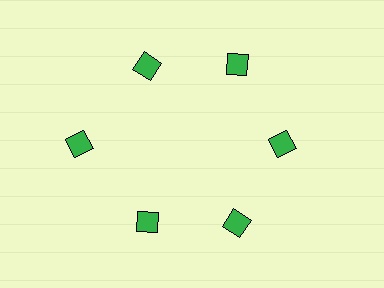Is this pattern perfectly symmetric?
No. The 6 green squares are arranged in a ring, but one element near the 9 o'clock position is pushed outward from the center, breaking the 6-fold rotational symmetry.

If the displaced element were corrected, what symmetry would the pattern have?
It would have 6-fold rotational symmetry — the pattern would map onto itself every 60 degrees.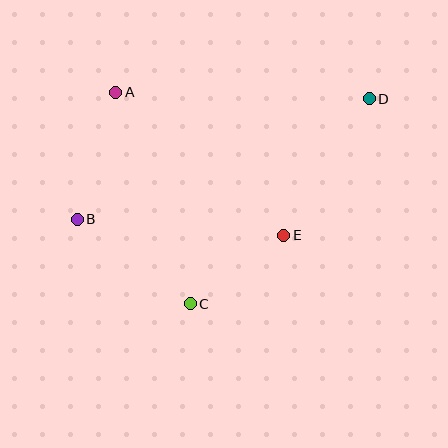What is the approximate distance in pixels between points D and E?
The distance between D and E is approximately 161 pixels.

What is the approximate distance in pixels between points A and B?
The distance between A and B is approximately 133 pixels.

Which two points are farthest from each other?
Points B and D are farthest from each other.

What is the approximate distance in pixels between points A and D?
The distance between A and D is approximately 254 pixels.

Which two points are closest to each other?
Points C and E are closest to each other.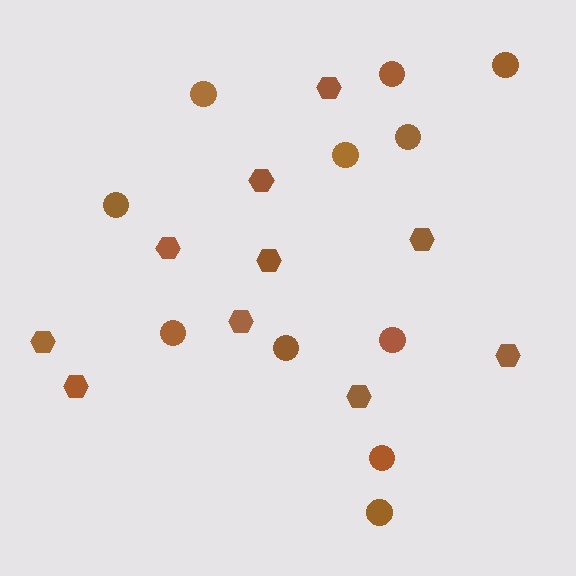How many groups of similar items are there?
There are 2 groups: one group of circles (11) and one group of hexagons (10).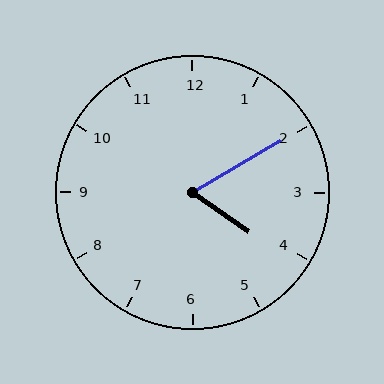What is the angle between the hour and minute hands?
Approximately 65 degrees.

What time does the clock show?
4:10.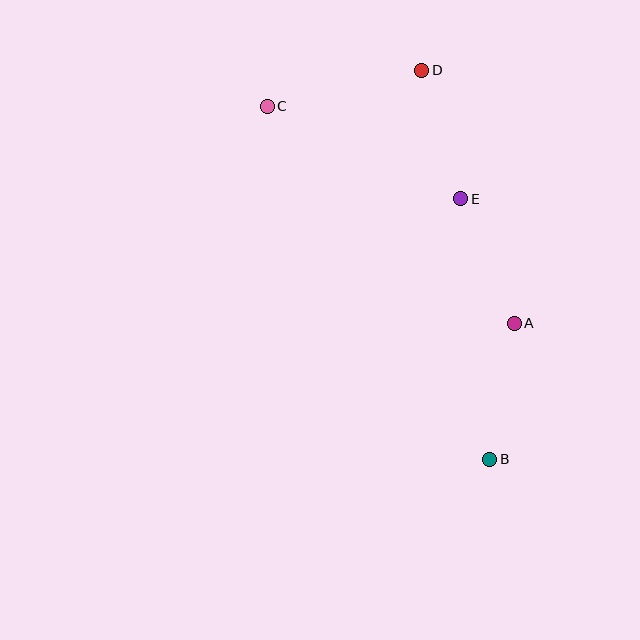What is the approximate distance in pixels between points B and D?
The distance between B and D is approximately 395 pixels.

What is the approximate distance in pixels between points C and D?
The distance between C and D is approximately 158 pixels.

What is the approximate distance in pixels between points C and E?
The distance between C and E is approximately 214 pixels.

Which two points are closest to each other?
Points D and E are closest to each other.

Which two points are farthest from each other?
Points B and C are farthest from each other.